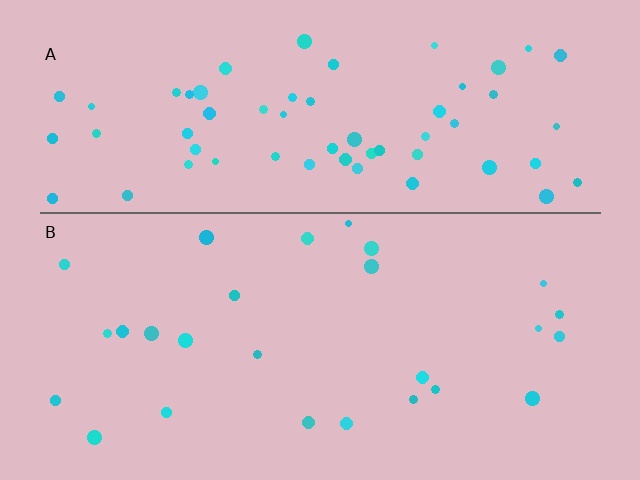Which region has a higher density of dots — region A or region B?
A (the top).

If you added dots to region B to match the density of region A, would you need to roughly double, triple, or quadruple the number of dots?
Approximately double.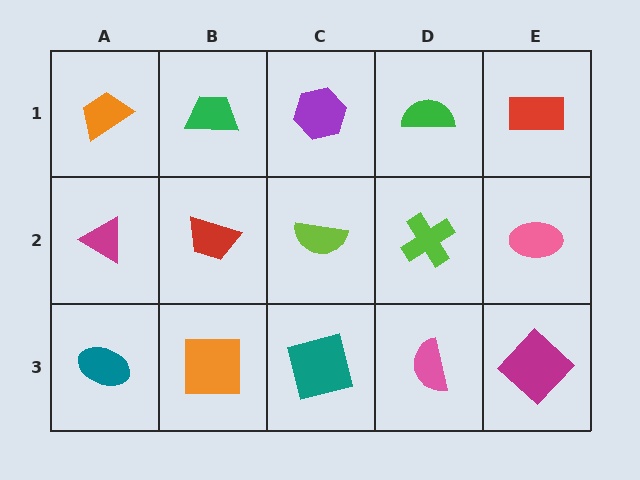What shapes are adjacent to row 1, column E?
A pink ellipse (row 2, column E), a green semicircle (row 1, column D).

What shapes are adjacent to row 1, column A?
A magenta triangle (row 2, column A), a green trapezoid (row 1, column B).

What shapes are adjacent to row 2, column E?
A red rectangle (row 1, column E), a magenta diamond (row 3, column E), a lime cross (row 2, column D).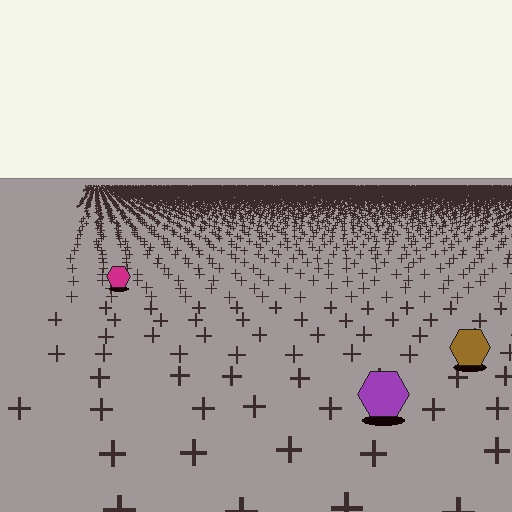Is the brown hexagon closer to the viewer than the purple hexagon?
No. The purple hexagon is closer — you can tell from the texture gradient: the ground texture is coarser near it.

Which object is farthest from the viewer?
The magenta hexagon is farthest from the viewer. It appears smaller and the ground texture around it is denser.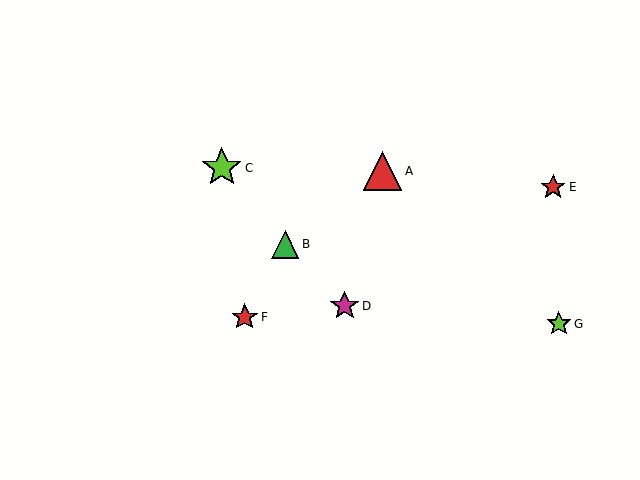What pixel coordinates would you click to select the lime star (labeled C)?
Click at (222, 168) to select the lime star C.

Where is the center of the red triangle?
The center of the red triangle is at (382, 171).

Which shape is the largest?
The lime star (labeled C) is the largest.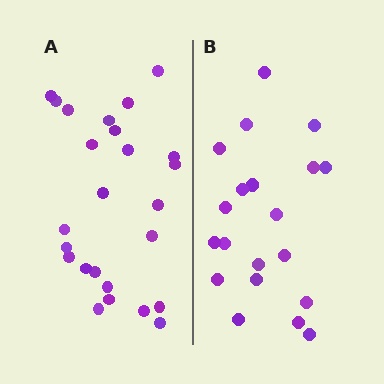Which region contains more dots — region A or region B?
Region A (the left region) has more dots.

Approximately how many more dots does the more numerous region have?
Region A has about 5 more dots than region B.